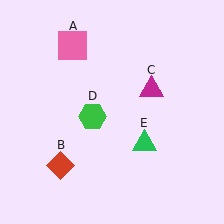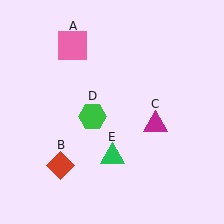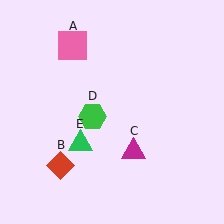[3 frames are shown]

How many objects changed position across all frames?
2 objects changed position: magenta triangle (object C), green triangle (object E).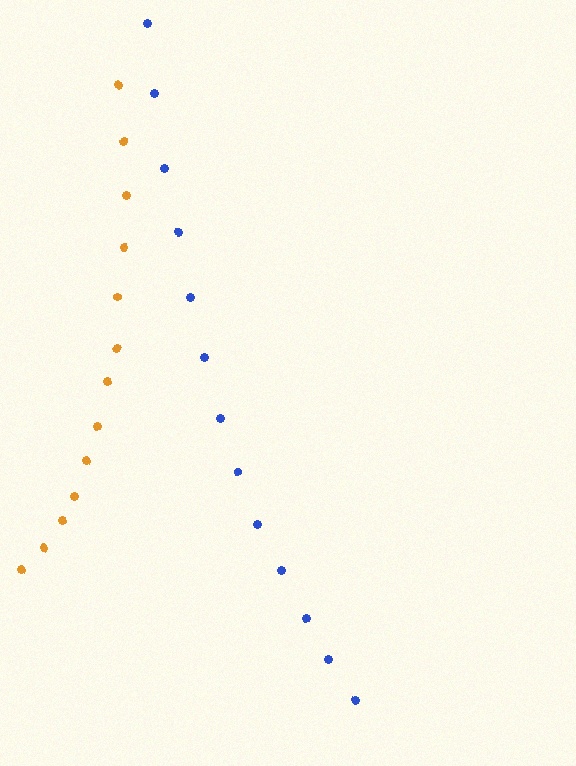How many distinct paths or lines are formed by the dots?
There are 2 distinct paths.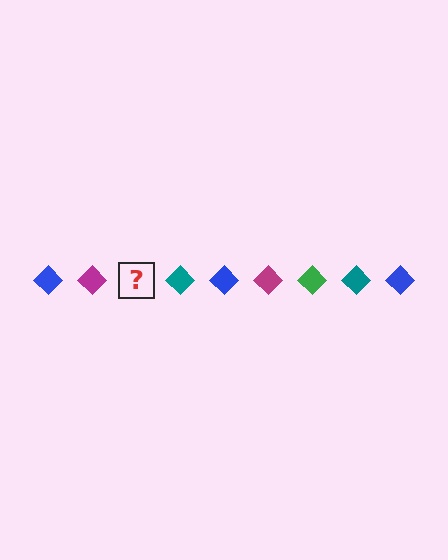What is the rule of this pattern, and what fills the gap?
The rule is that the pattern cycles through blue, magenta, green, teal diamonds. The gap should be filled with a green diamond.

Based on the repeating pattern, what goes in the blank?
The blank should be a green diamond.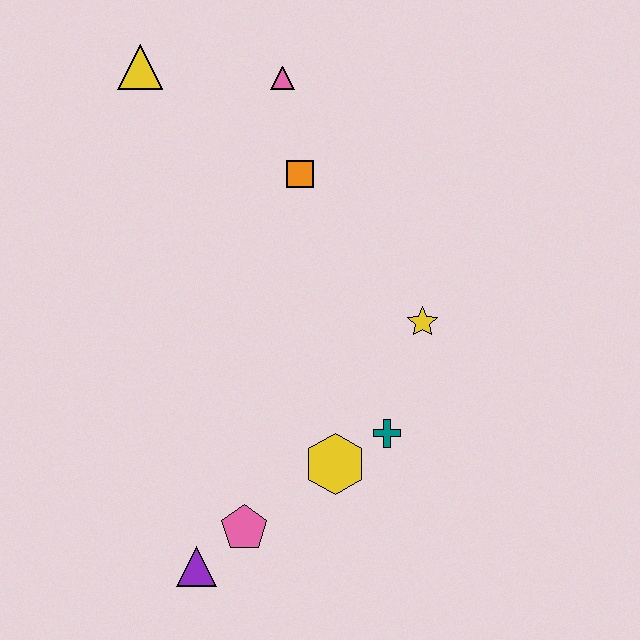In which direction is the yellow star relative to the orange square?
The yellow star is below the orange square.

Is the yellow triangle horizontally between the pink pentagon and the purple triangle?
No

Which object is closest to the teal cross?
The yellow hexagon is closest to the teal cross.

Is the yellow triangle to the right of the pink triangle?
No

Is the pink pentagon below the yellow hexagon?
Yes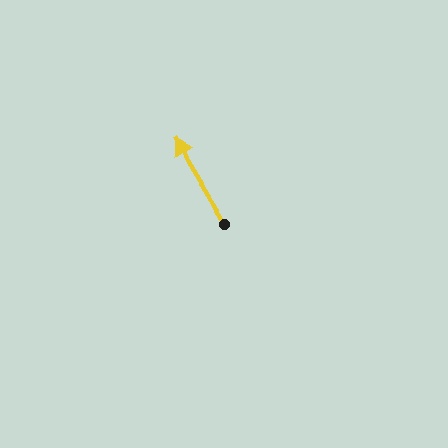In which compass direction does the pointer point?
Northwest.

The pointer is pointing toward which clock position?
Roughly 11 o'clock.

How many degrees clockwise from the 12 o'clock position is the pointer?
Approximately 329 degrees.